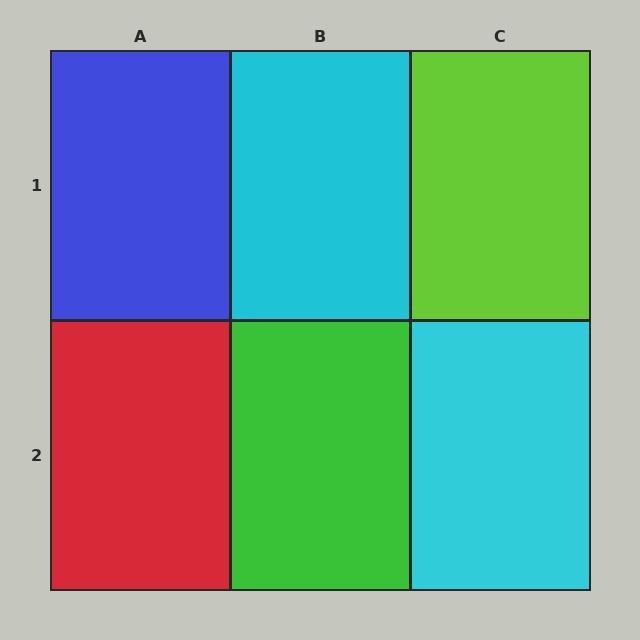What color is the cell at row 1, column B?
Cyan.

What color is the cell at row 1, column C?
Lime.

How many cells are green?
1 cell is green.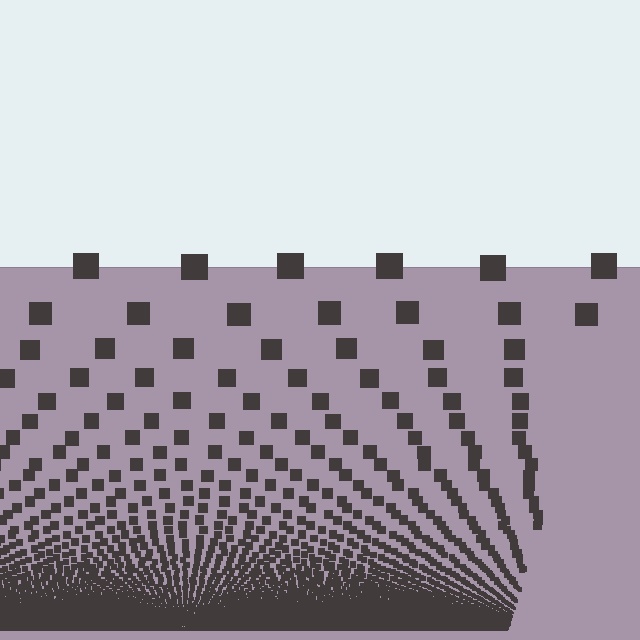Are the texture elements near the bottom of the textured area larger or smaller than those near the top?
Smaller. The gradient is inverted — elements near the bottom are smaller and denser.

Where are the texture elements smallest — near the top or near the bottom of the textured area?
Near the bottom.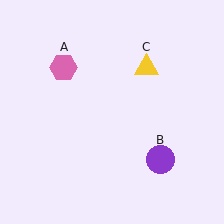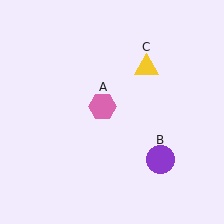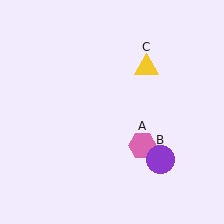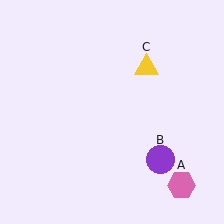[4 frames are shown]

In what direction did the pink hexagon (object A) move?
The pink hexagon (object A) moved down and to the right.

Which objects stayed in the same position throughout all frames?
Purple circle (object B) and yellow triangle (object C) remained stationary.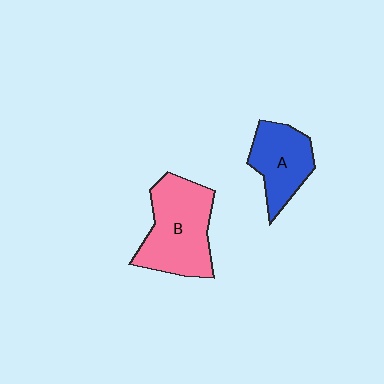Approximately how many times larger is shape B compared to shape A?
Approximately 1.5 times.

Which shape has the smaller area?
Shape A (blue).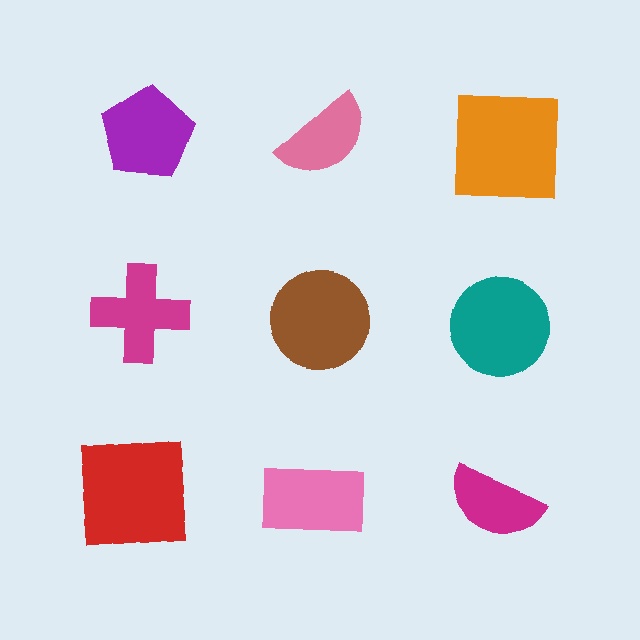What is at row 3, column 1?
A red square.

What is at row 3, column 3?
A magenta semicircle.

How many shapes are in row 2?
3 shapes.